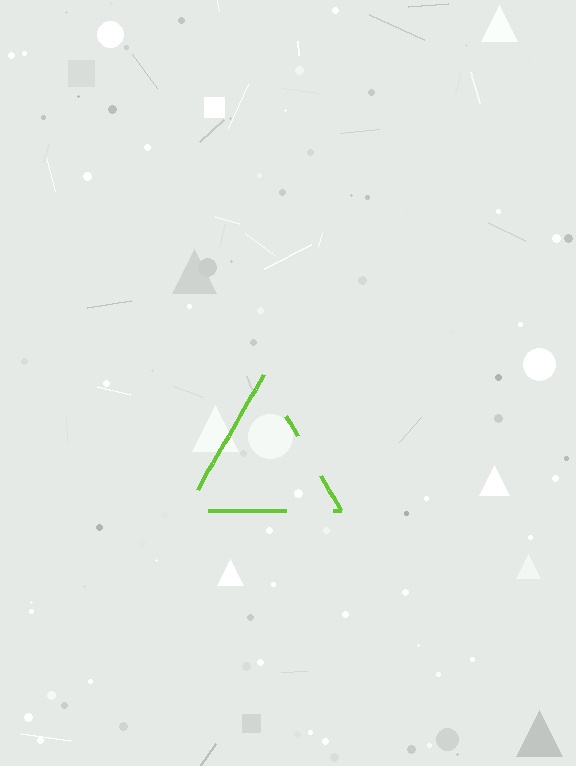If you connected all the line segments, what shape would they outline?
They would outline a triangle.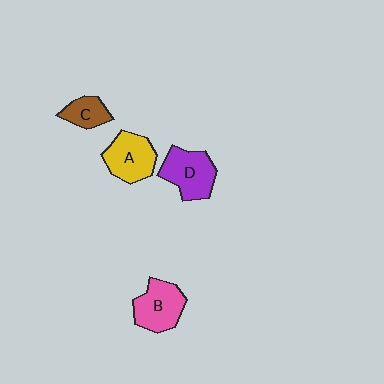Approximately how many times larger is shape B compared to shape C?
Approximately 1.7 times.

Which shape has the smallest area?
Shape C (brown).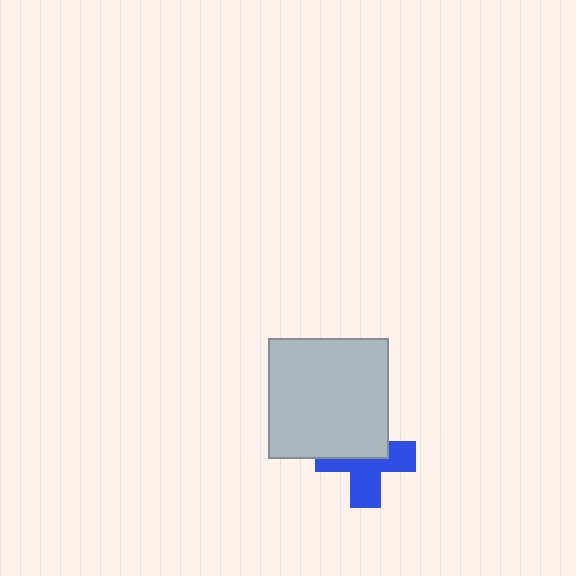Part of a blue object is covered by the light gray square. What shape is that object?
It is a cross.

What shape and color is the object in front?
The object in front is a light gray square.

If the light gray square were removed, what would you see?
You would see the complete blue cross.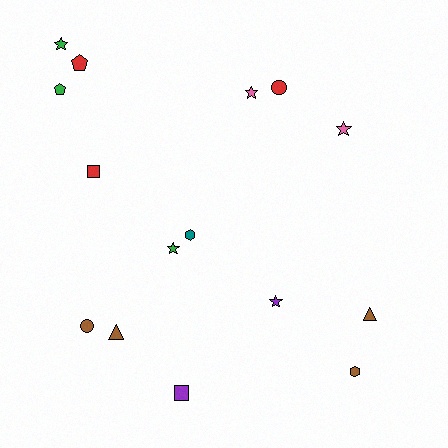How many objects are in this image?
There are 15 objects.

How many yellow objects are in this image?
There are no yellow objects.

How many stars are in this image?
There are 5 stars.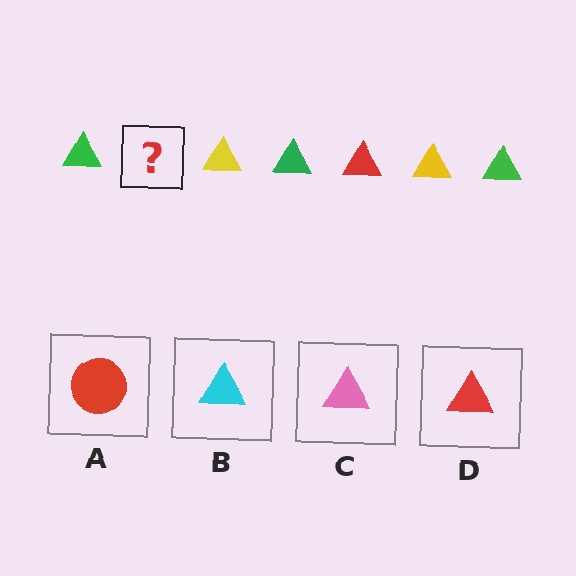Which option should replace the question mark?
Option D.